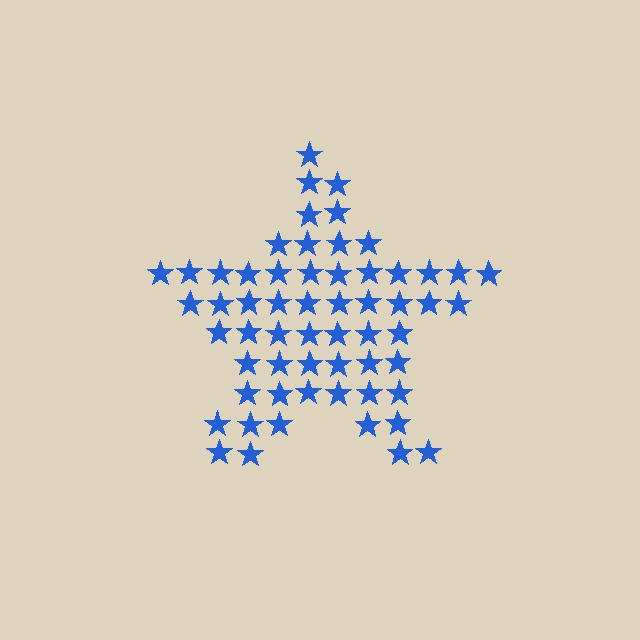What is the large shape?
The large shape is a star.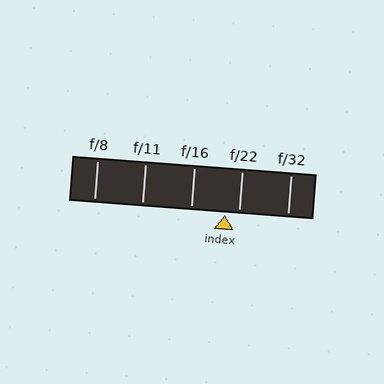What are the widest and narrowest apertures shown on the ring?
The widest aperture shown is f/8 and the narrowest is f/32.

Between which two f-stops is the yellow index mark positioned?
The index mark is between f/16 and f/22.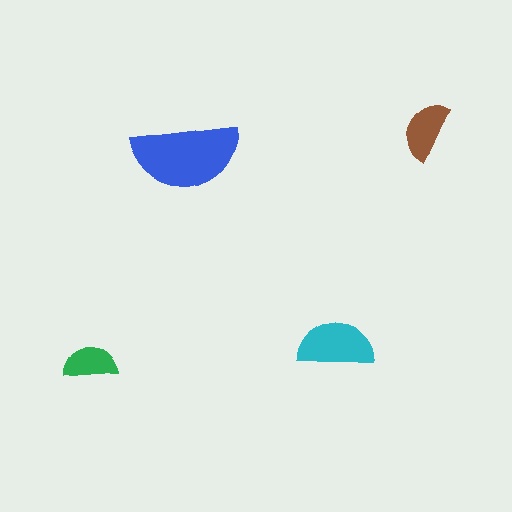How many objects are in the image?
There are 4 objects in the image.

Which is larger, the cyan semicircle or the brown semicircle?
The cyan one.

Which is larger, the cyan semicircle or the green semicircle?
The cyan one.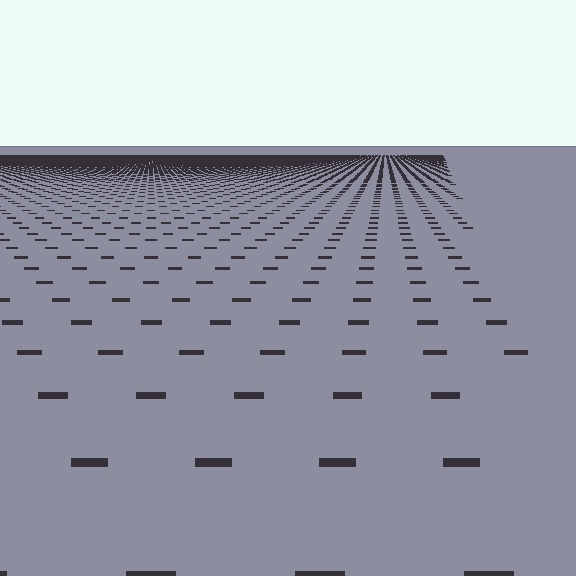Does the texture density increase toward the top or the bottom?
Density increases toward the top.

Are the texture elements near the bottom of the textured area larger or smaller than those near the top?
Larger. Near the bottom, elements are closer to the viewer and appear at a bigger on-screen size.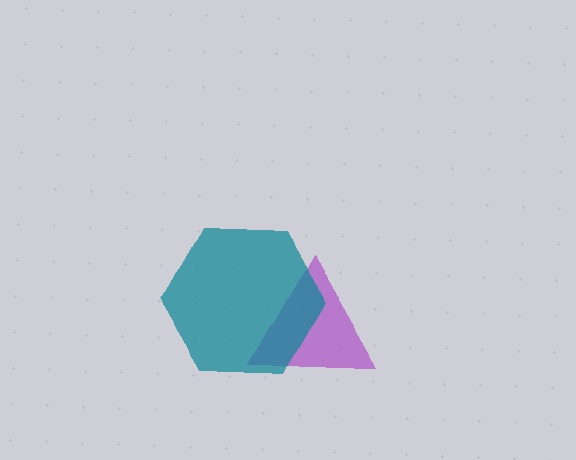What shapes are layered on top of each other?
The layered shapes are: a purple triangle, a teal hexagon.